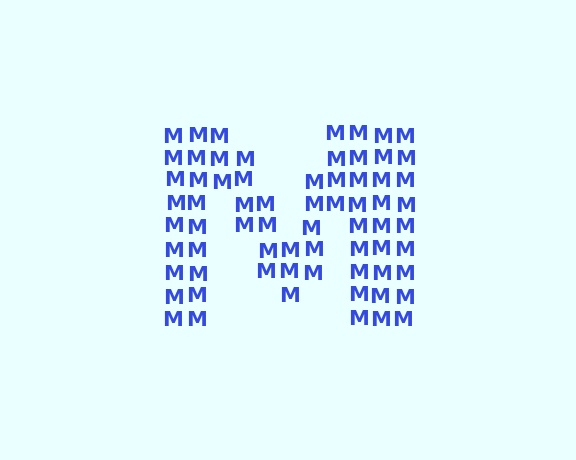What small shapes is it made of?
It is made of small letter M's.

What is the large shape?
The large shape is the letter M.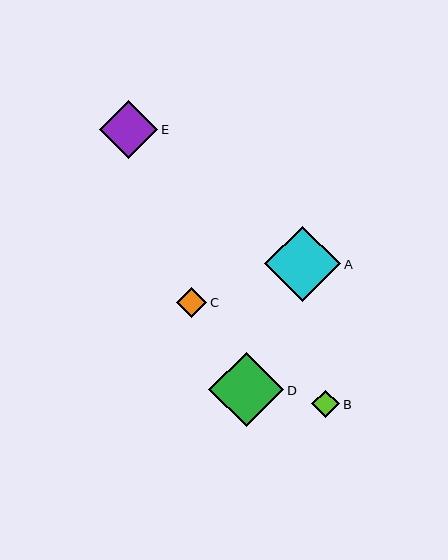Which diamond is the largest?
Diamond A is the largest with a size of approximately 76 pixels.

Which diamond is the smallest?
Diamond B is the smallest with a size of approximately 28 pixels.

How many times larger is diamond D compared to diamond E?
Diamond D is approximately 1.3 times the size of diamond E.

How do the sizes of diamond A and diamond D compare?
Diamond A and diamond D are approximately the same size.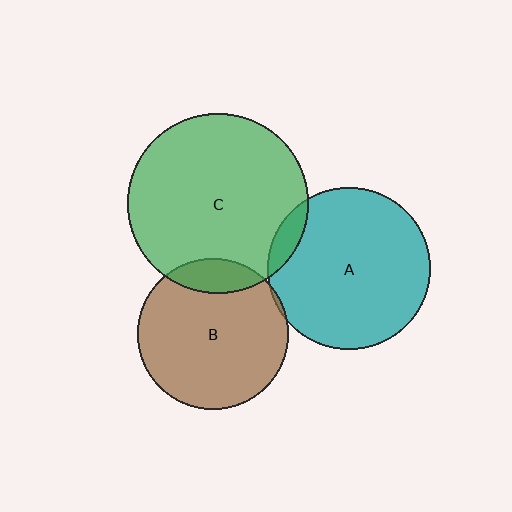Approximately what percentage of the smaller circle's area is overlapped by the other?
Approximately 5%.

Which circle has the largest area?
Circle C (green).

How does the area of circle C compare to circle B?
Approximately 1.4 times.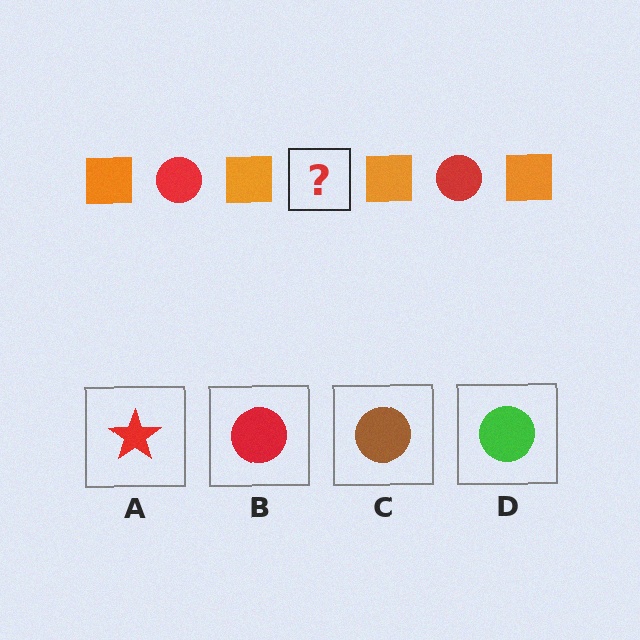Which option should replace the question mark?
Option B.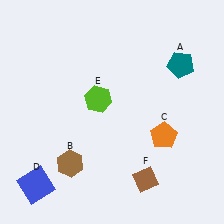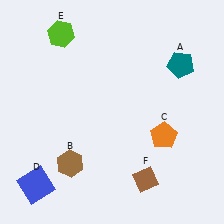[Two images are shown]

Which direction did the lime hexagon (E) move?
The lime hexagon (E) moved up.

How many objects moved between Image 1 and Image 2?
1 object moved between the two images.